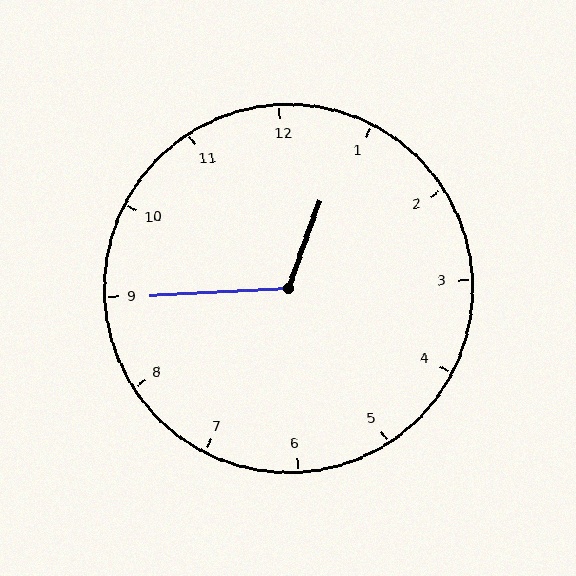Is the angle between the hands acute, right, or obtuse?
It is obtuse.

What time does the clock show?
12:45.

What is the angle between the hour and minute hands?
Approximately 112 degrees.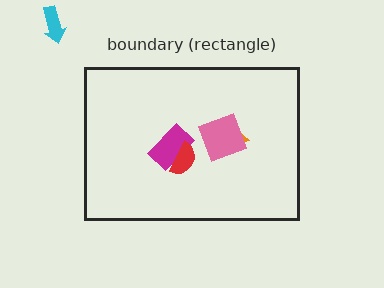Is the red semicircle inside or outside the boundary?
Inside.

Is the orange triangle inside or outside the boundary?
Inside.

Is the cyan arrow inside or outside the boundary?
Outside.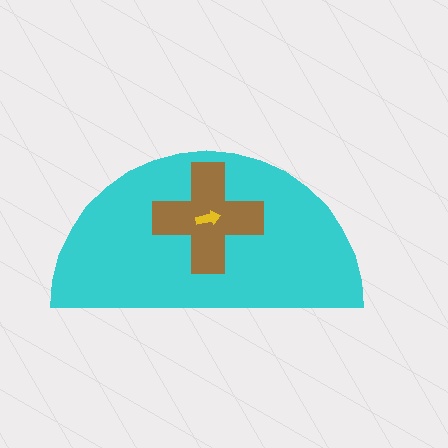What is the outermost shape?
The cyan semicircle.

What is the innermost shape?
The yellow arrow.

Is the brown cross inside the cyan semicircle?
Yes.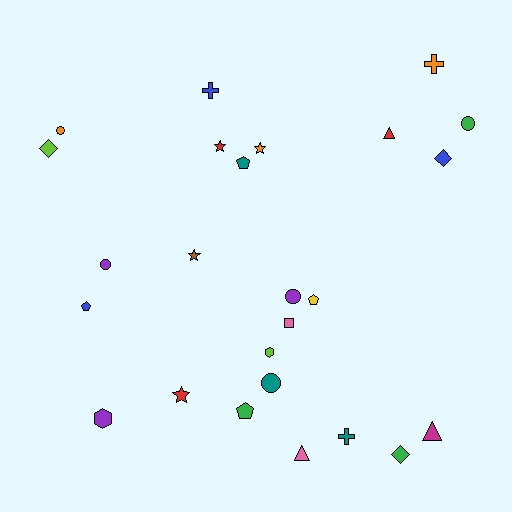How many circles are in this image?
There are 5 circles.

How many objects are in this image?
There are 25 objects.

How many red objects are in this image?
There are 3 red objects.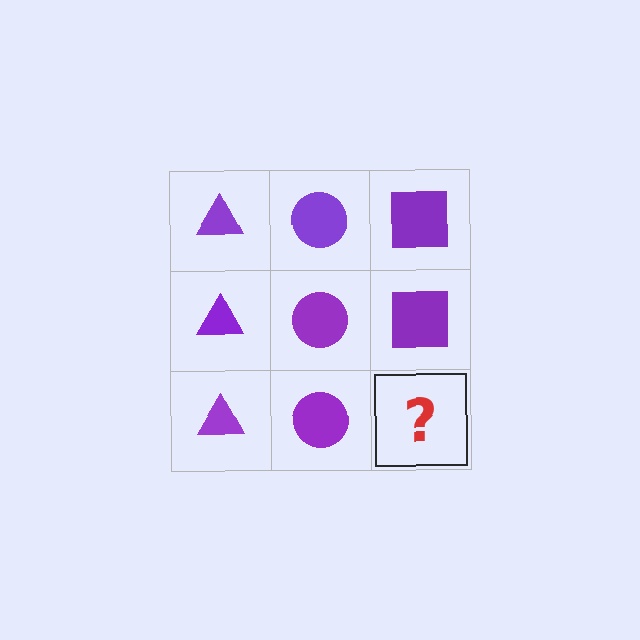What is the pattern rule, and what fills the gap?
The rule is that each column has a consistent shape. The gap should be filled with a purple square.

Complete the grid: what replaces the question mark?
The question mark should be replaced with a purple square.